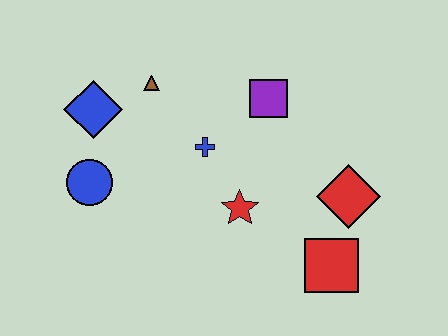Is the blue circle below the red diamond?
No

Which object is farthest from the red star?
The blue diamond is farthest from the red star.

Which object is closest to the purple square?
The blue cross is closest to the purple square.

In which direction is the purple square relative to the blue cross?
The purple square is to the right of the blue cross.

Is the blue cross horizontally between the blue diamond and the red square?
Yes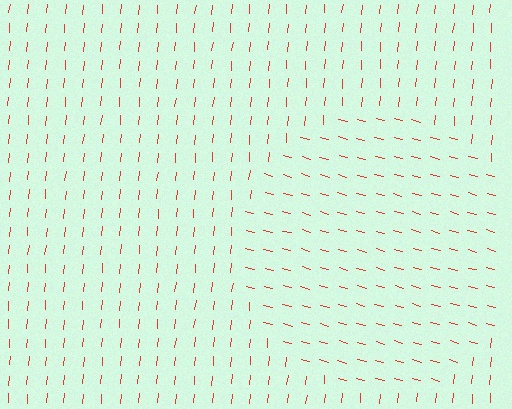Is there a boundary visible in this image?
Yes, there is a texture boundary formed by a change in line orientation.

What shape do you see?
I see a circle.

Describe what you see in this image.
The image is filled with small red line segments. A circle region in the image has lines oriented differently from the surrounding lines, creating a visible texture boundary.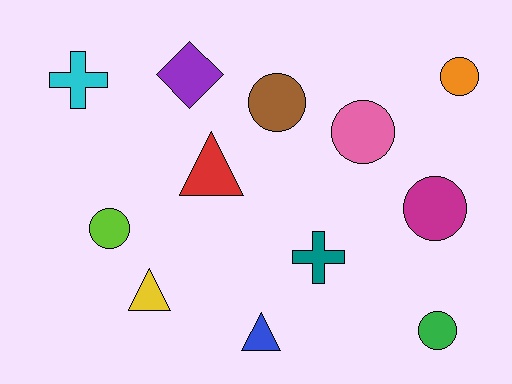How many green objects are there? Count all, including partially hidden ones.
There is 1 green object.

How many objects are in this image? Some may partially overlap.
There are 12 objects.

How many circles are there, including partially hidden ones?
There are 6 circles.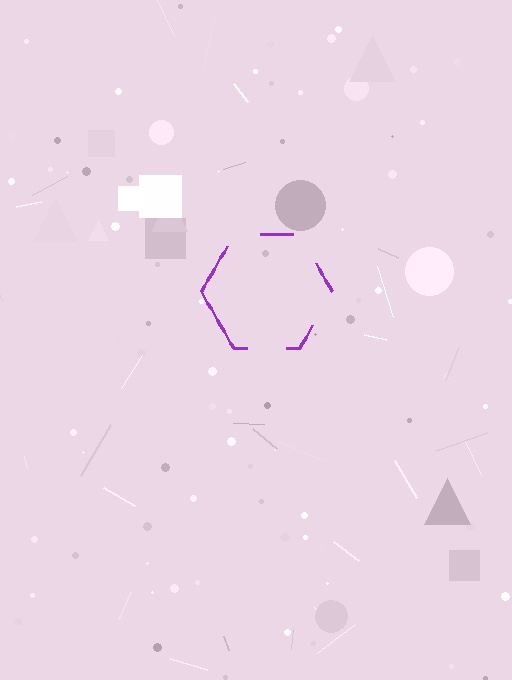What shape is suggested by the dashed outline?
The dashed outline suggests a hexagon.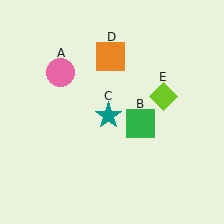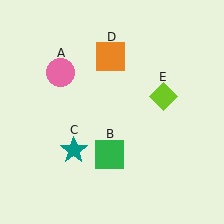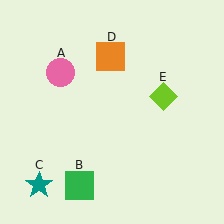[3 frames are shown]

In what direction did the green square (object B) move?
The green square (object B) moved down and to the left.